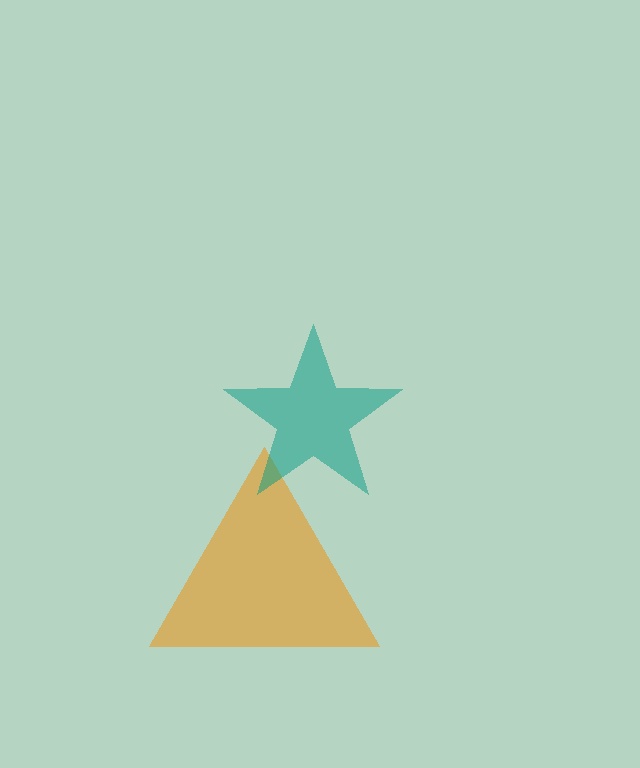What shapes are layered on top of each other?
The layered shapes are: an orange triangle, a teal star.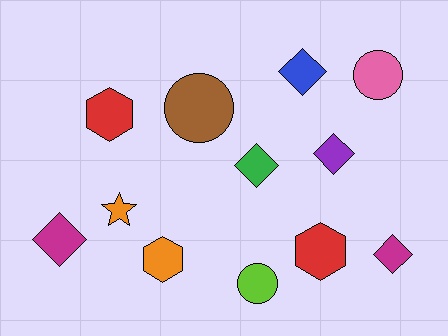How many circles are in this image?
There are 3 circles.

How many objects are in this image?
There are 12 objects.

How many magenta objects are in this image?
There are 2 magenta objects.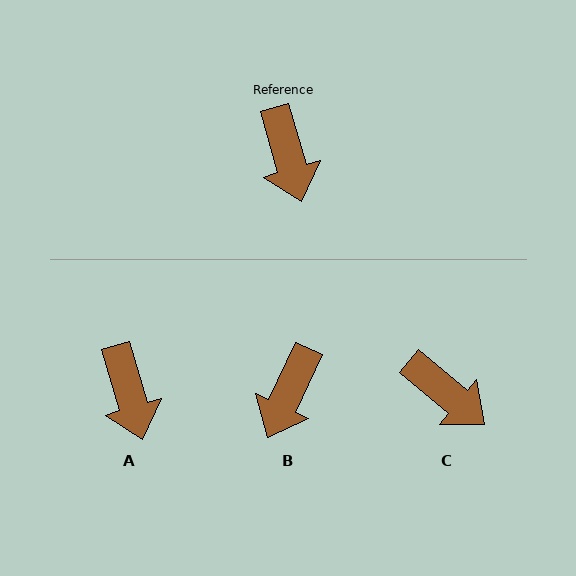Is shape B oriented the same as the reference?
No, it is off by about 41 degrees.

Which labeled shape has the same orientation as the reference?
A.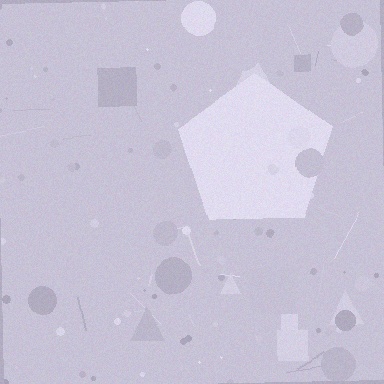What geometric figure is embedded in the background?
A pentagon is embedded in the background.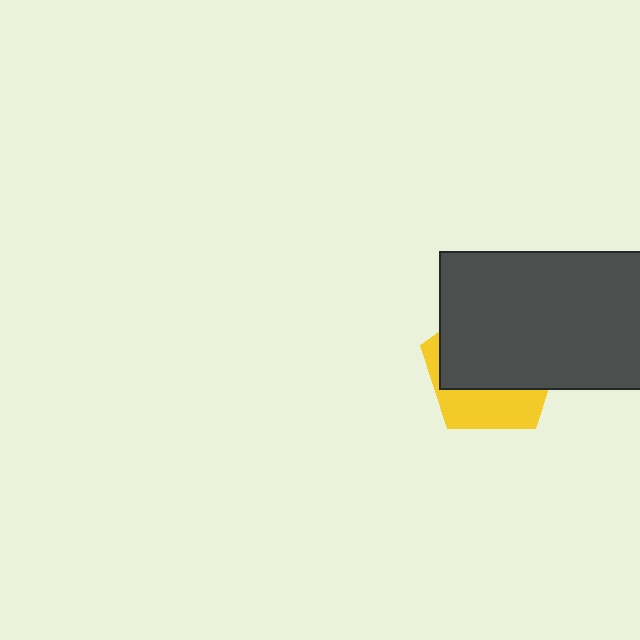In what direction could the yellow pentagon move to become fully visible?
The yellow pentagon could move down. That would shift it out from behind the dark gray rectangle entirely.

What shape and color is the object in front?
The object in front is a dark gray rectangle.